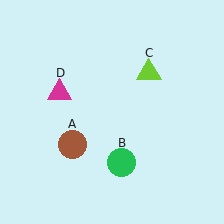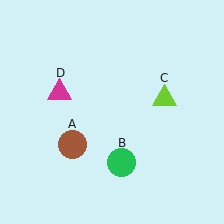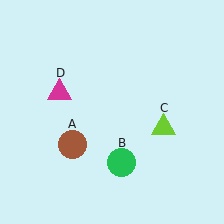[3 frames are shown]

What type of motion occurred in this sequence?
The lime triangle (object C) rotated clockwise around the center of the scene.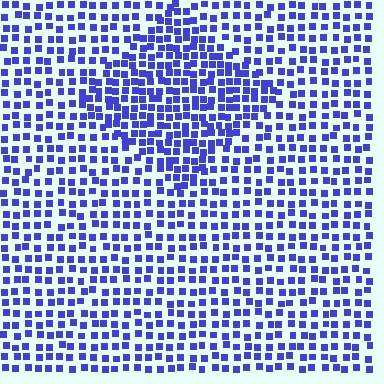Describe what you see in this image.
The image contains small blue elements arranged at two different densities. A diamond-shaped region is visible where the elements are more densely packed than the surrounding area.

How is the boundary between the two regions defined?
The boundary is defined by a change in element density (approximately 1.6x ratio). All elements are the same color, size, and shape.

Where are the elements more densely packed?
The elements are more densely packed inside the diamond boundary.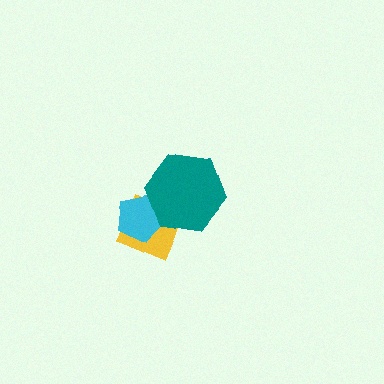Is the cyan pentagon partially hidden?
Yes, it is partially covered by another shape.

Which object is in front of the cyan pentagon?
The teal hexagon is in front of the cyan pentagon.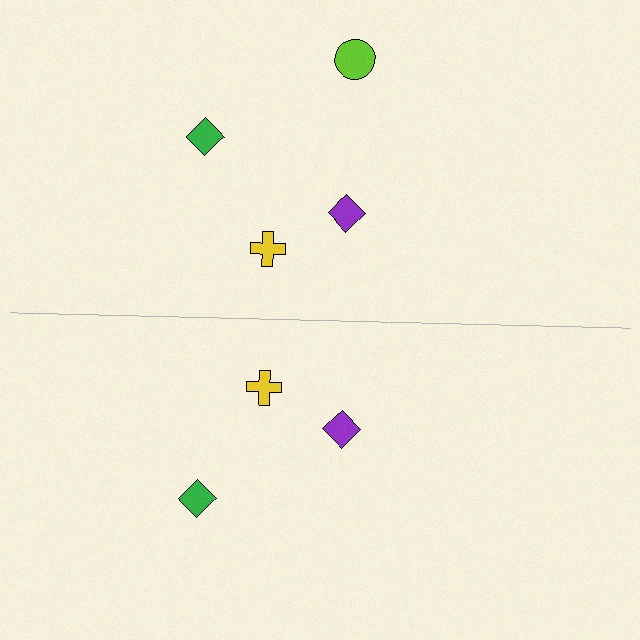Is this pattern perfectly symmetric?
No, the pattern is not perfectly symmetric. A lime circle is missing from the bottom side.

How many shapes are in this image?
There are 7 shapes in this image.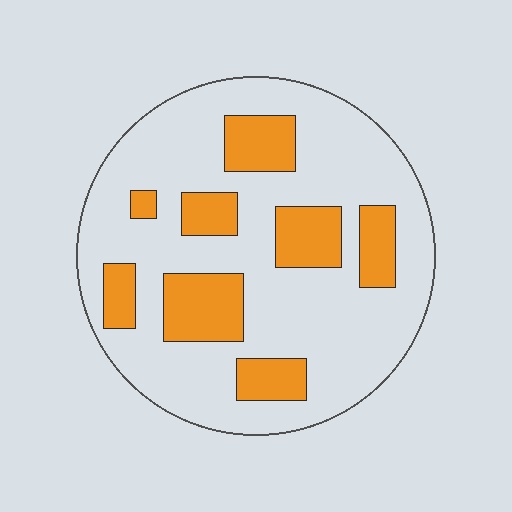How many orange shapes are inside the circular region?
8.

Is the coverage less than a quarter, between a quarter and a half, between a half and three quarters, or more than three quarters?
Between a quarter and a half.